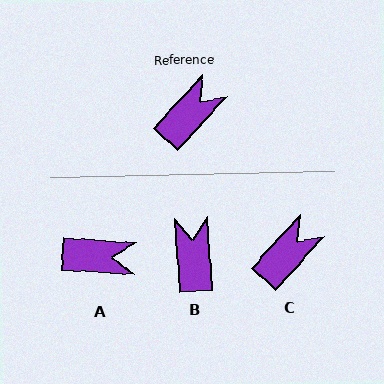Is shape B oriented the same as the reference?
No, it is off by about 47 degrees.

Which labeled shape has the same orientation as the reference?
C.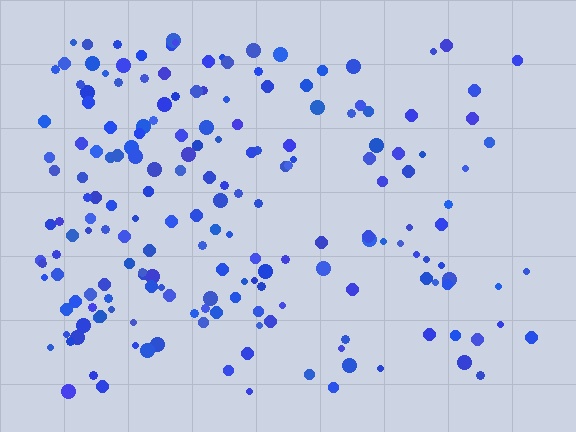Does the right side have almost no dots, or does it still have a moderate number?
Still a moderate number, just noticeably fewer than the left.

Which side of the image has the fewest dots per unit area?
The right.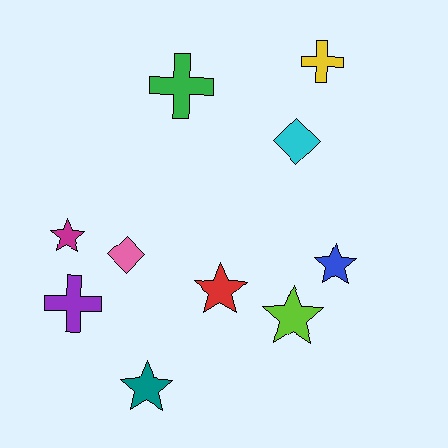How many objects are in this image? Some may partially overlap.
There are 10 objects.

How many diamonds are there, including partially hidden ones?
There are 2 diamonds.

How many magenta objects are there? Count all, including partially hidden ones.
There is 1 magenta object.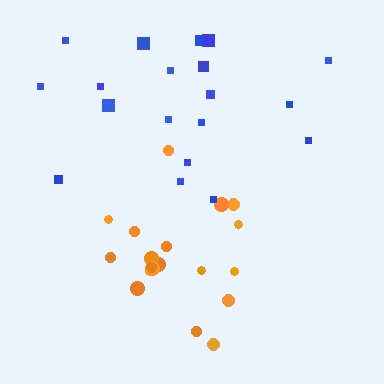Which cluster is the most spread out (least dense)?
Blue.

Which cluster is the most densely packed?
Orange.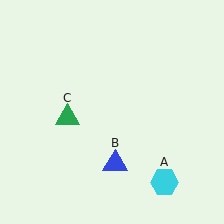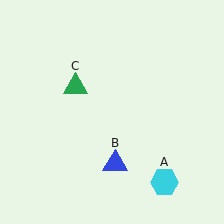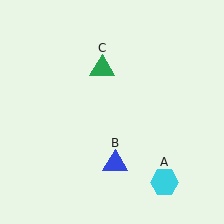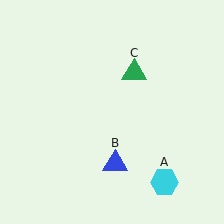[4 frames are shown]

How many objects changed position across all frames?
1 object changed position: green triangle (object C).